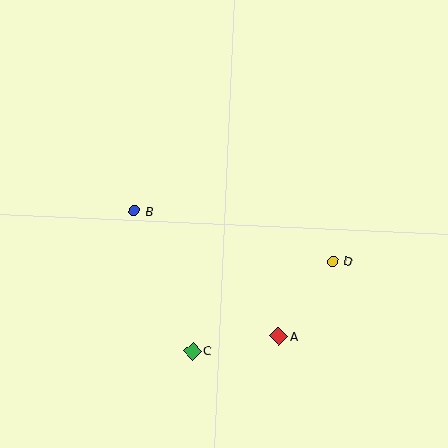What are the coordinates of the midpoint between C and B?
The midpoint between C and B is at (163, 281).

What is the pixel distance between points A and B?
The distance between A and B is 191 pixels.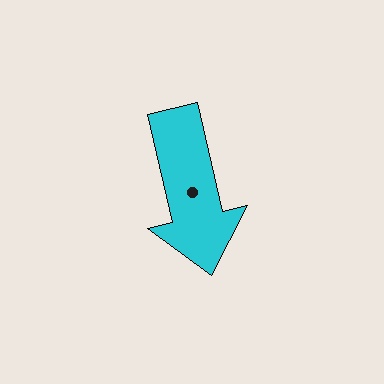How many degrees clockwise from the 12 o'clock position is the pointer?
Approximately 167 degrees.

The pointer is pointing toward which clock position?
Roughly 6 o'clock.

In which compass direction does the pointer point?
South.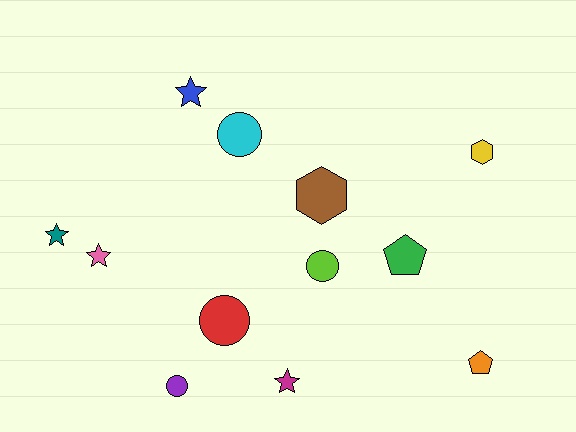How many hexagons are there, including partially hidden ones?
There are 2 hexagons.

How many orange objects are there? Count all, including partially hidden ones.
There is 1 orange object.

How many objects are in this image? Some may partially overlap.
There are 12 objects.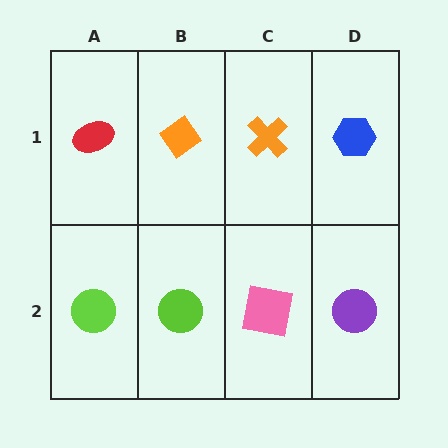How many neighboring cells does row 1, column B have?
3.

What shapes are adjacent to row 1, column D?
A purple circle (row 2, column D), an orange cross (row 1, column C).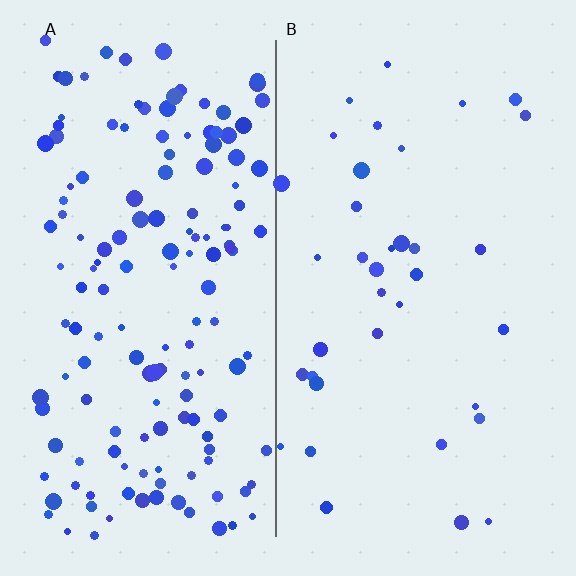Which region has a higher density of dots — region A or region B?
A (the left).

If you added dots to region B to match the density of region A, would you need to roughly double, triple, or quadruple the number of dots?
Approximately quadruple.